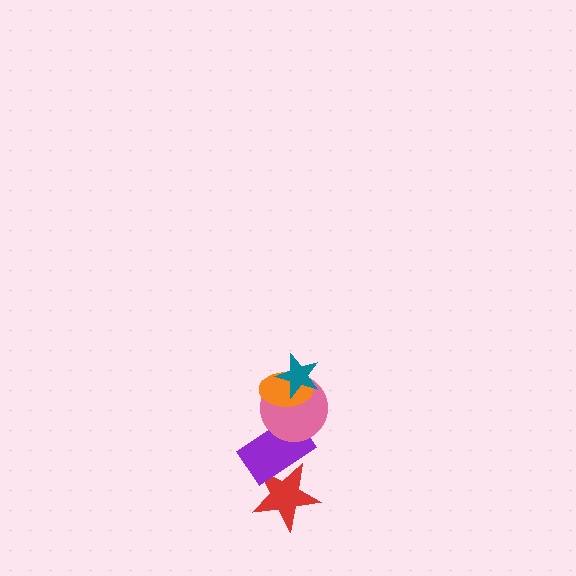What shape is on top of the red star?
The purple rectangle is on top of the red star.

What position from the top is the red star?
The red star is 5th from the top.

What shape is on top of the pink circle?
The orange ellipse is on top of the pink circle.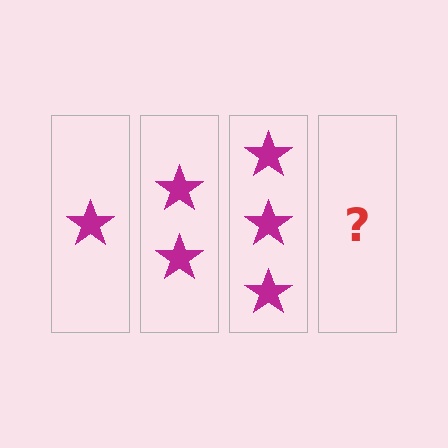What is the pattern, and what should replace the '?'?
The pattern is that each step adds one more star. The '?' should be 4 stars.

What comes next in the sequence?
The next element should be 4 stars.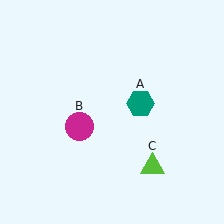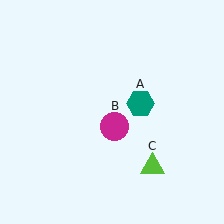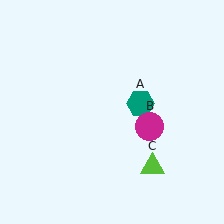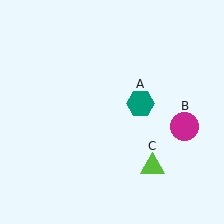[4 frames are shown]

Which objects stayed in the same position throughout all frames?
Teal hexagon (object A) and lime triangle (object C) remained stationary.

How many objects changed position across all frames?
1 object changed position: magenta circle (object B).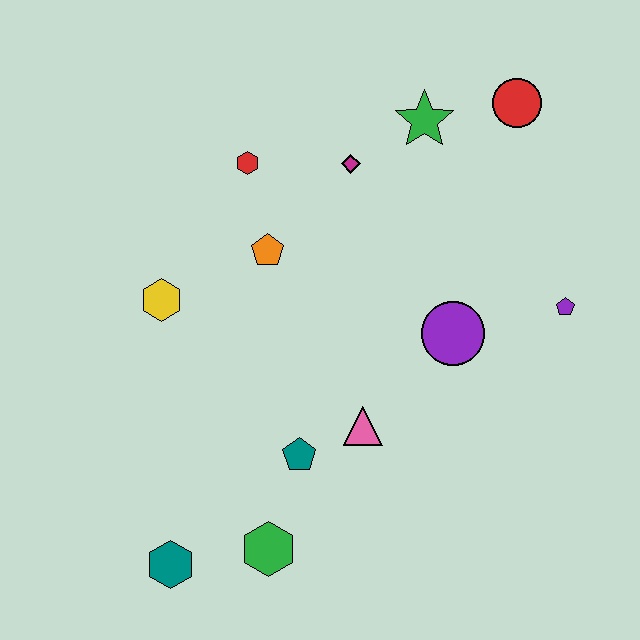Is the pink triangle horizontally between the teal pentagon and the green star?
Yes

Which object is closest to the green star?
The magenta diamond is closest to the green star.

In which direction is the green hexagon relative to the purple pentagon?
The green hexagon is to the left of the purple pentagon.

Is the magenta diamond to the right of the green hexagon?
Yes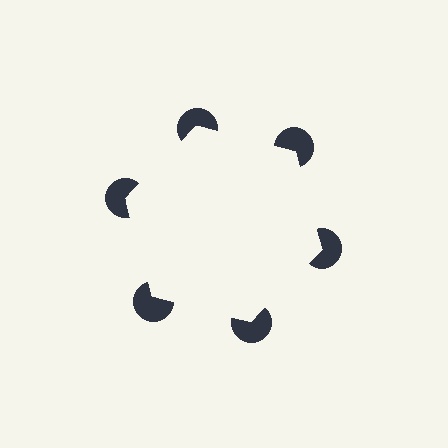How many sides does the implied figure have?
6 sides.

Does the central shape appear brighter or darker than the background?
It typically appears slightly brighter than the background, even though no actual brightness change is drawn.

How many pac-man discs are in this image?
There are 6 — one at each vertex of the illusory hexagon.